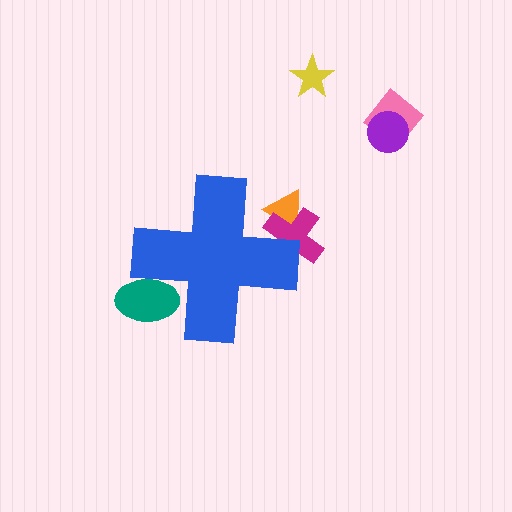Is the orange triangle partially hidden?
Yes, the orange triangle is partially hidden behind the blue cross.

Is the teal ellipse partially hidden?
Yes, the teal ellipse is partially hidden behind the blue cross.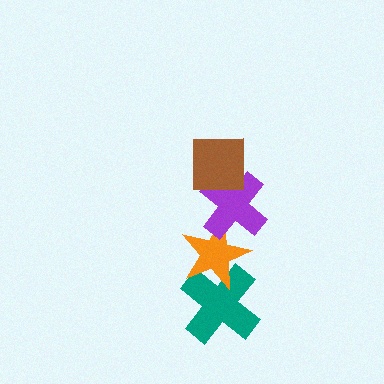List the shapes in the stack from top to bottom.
From top to bottom: the brown square, the purple cross, the orange star, the teal cross.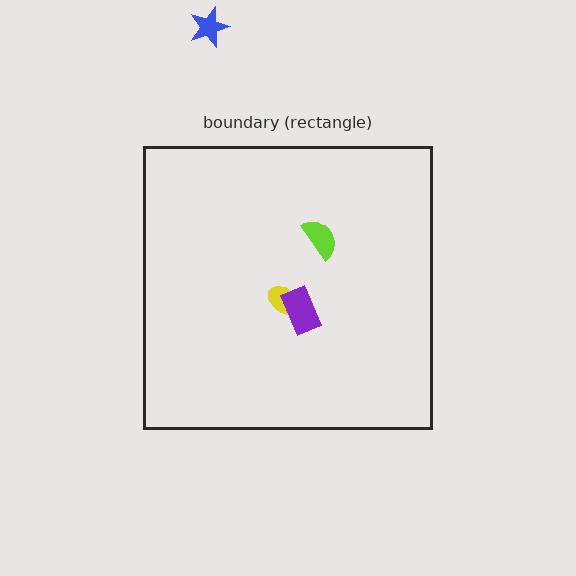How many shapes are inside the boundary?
3 inside, 1 outside.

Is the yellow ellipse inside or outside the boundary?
Inside.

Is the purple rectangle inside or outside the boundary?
Inside.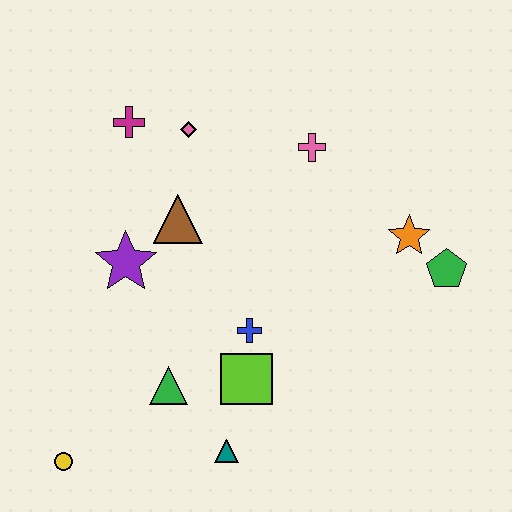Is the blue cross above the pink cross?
No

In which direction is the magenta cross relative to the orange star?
The magenta cross is to the left of the orange star.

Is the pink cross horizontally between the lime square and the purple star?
No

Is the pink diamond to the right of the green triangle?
Yes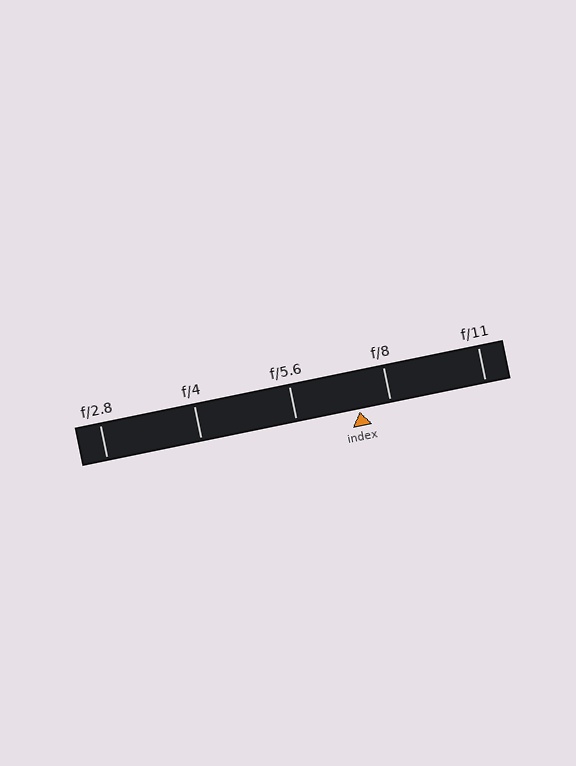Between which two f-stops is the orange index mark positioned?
The index mark is between f/5.6 and f/8.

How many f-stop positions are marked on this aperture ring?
There are 5 f-stop positions marked.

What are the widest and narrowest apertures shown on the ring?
The widest aperture shown is f/2.8 and the narrowest is f/11.